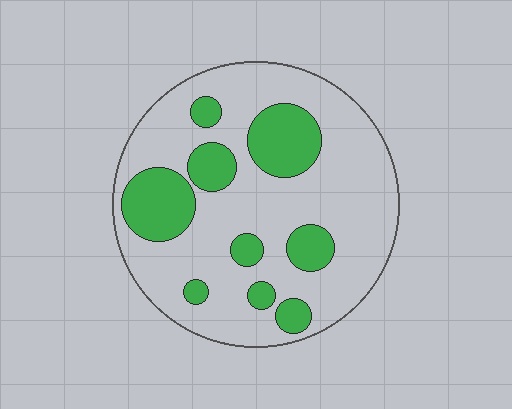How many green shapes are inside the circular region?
9.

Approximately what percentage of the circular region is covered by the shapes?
Approximately 25%.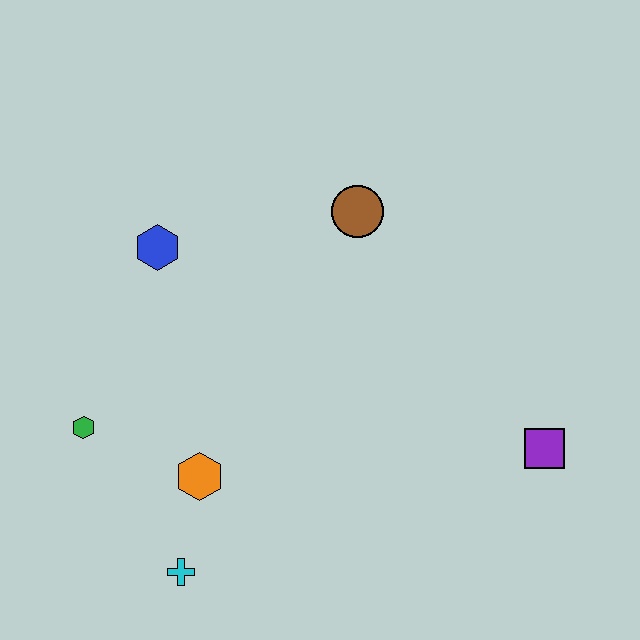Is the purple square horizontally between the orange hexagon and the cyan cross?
No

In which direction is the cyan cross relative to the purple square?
The cyan cross is to the left of the purple square.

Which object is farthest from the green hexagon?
The purple square is farthest from the green hexagon.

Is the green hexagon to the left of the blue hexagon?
Yes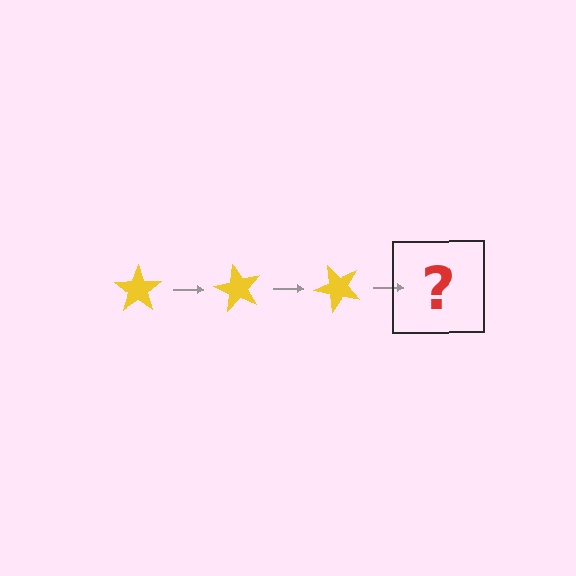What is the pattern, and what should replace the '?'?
The pattern is that the star rotates 60 degrees each step. The '?' should be a yellow star rotated 180 degrees.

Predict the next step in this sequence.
The next step is a yellow star rotated 180 degrees.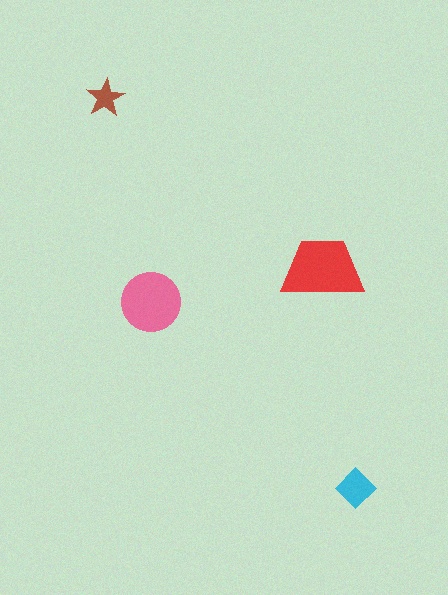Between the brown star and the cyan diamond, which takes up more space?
The cyan diamond.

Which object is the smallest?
The brown star.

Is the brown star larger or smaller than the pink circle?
Smaller.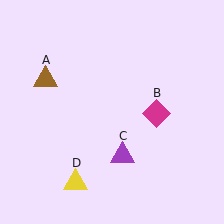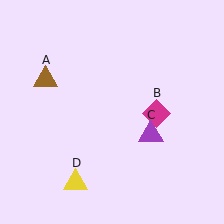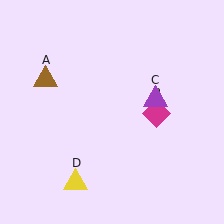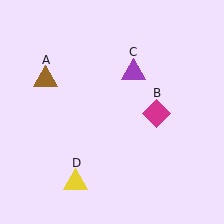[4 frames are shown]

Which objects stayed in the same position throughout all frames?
Brown triangle (object A) and magenta diamond (object B) and yellow triangle (object D) remained stationary.